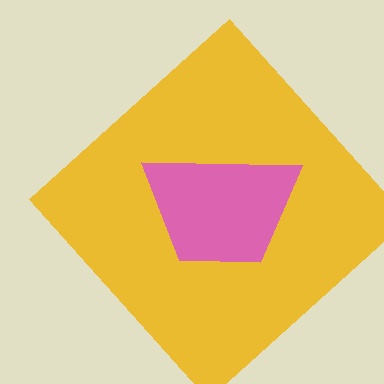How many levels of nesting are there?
2.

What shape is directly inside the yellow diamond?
The pink trapezoid.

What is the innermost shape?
The pink trapezoid.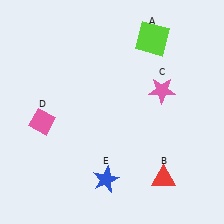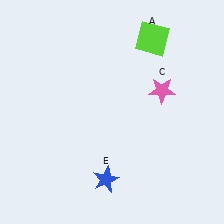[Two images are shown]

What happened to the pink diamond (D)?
The pink diamond (D) was removed in Image 2. It was in the bottom-left area of Image 1.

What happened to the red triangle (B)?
The red triangle (B) was removed in Image 2. It was in the bottom-right area of Image 1.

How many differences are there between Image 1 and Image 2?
There are 2 differences between the two images.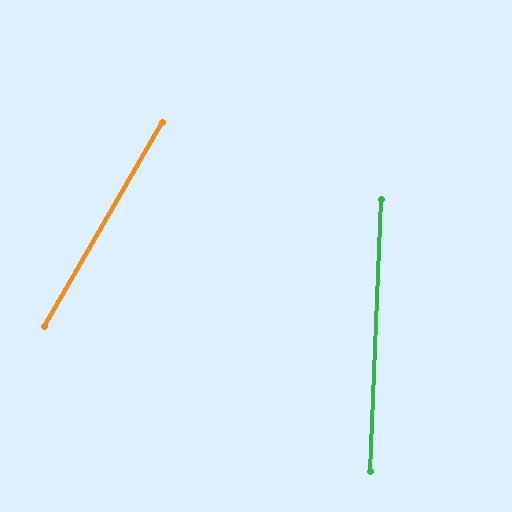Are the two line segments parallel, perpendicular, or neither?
Neither parallel nor perpendicular — they differ by about 28°.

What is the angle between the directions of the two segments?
Approximately 28 degrees.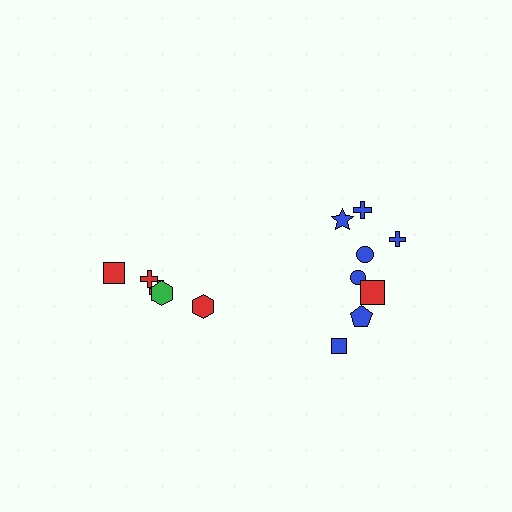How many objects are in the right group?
There are 8 objects.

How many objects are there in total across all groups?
There are 14 objects.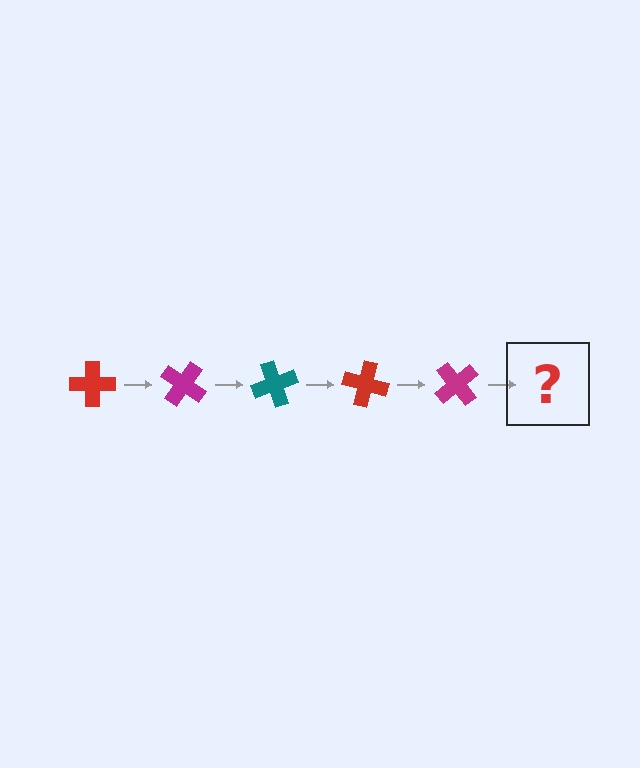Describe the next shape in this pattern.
It should be a teal cross, rotated 175 degrees from the start.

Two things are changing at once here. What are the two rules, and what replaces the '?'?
The two rules are that it rotates 35 degrees each step and the color cycles through red, magenta, and teal. The '?' should be a teal cross, rotated 175 degrees from the start.